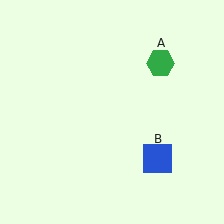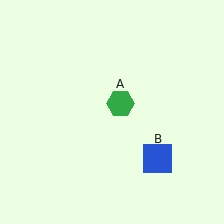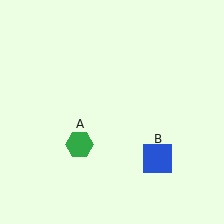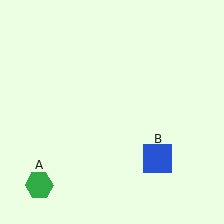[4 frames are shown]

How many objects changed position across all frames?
1 object changed position: green hexagon (object A).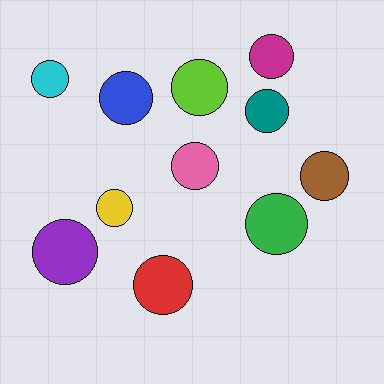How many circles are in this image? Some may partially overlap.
There are 11 circles.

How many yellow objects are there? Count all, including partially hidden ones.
There is 1 yellow object.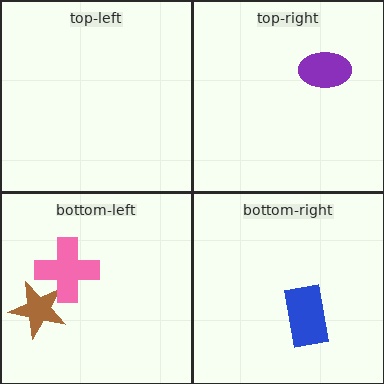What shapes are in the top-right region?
The purple ellipse.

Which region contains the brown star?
The bottom-left region.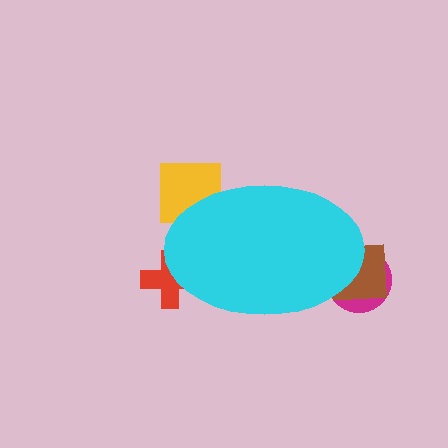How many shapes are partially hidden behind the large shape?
4 shapes are partially hidden.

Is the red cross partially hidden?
Yes, the red cross is partially hidden behind the cyan ellipse.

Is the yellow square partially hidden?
Yes, the yellow square is partially hidden behind the cyan ellipse.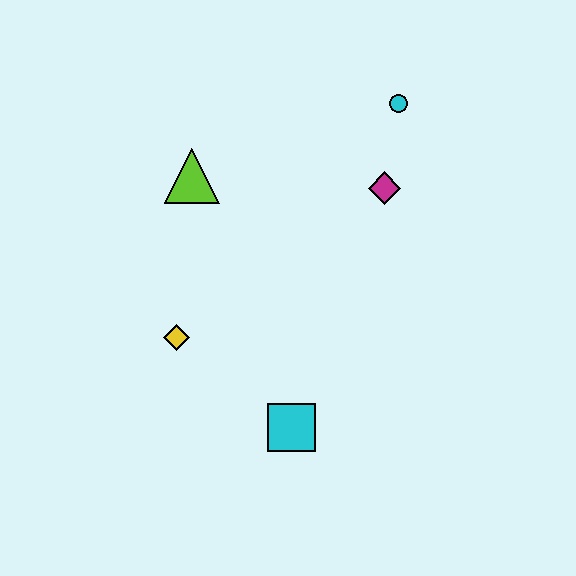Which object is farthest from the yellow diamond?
The cyan circle is farthest from the yellow diamond.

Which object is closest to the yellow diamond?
The cyan square is closest to the yellow diamond.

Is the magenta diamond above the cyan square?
Yes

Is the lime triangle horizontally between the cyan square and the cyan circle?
No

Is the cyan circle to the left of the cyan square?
No